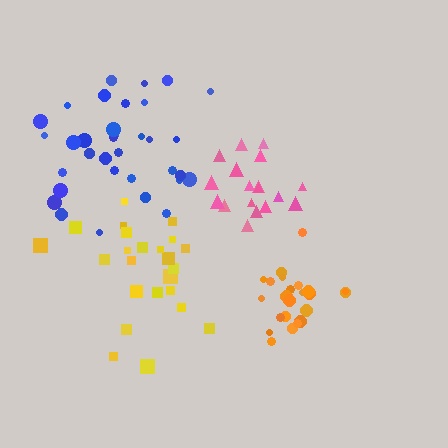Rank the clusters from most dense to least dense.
orange, pink, blue, yellow.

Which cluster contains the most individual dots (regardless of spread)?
Blue (35).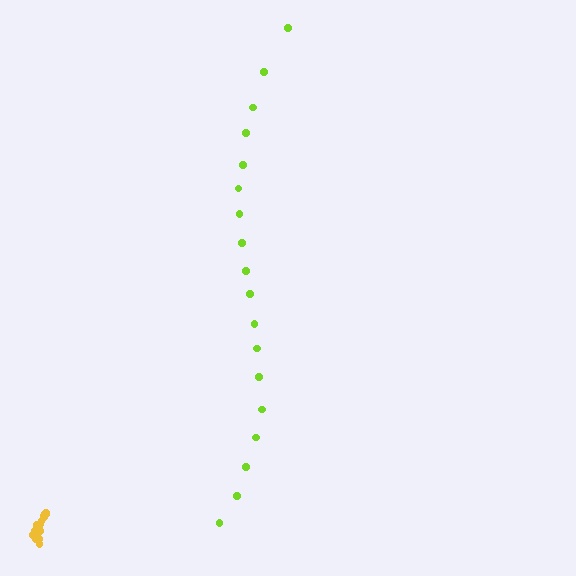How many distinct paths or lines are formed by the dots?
There are 2 distinct paths.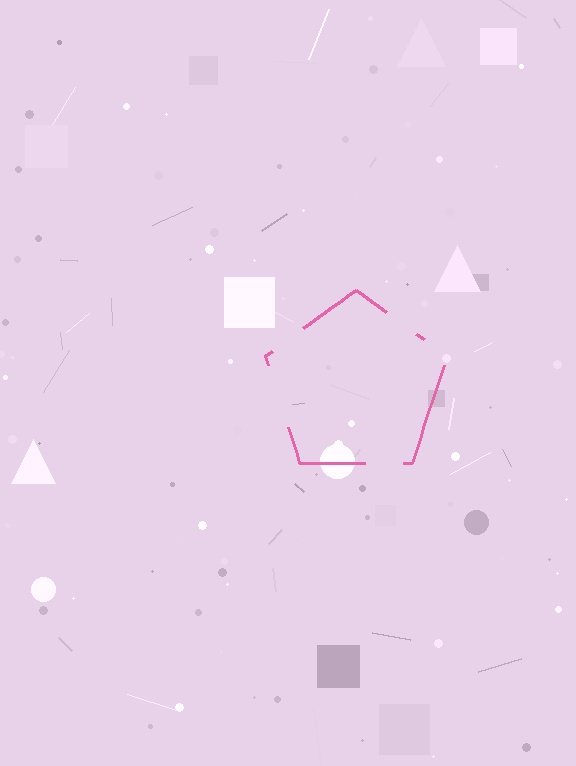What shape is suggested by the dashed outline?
The dashed outline suggests a pentagon.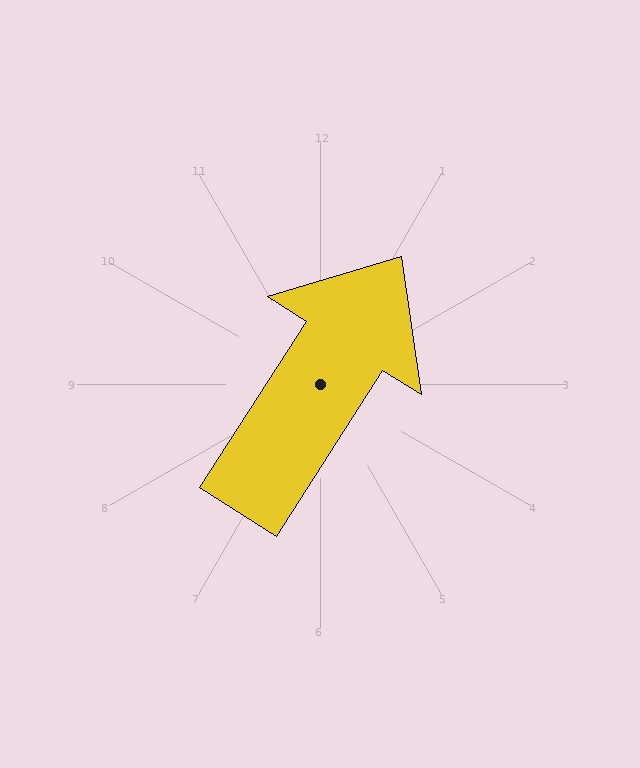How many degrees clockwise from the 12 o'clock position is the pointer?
Approximately 33 degrees.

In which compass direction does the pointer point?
Northeast.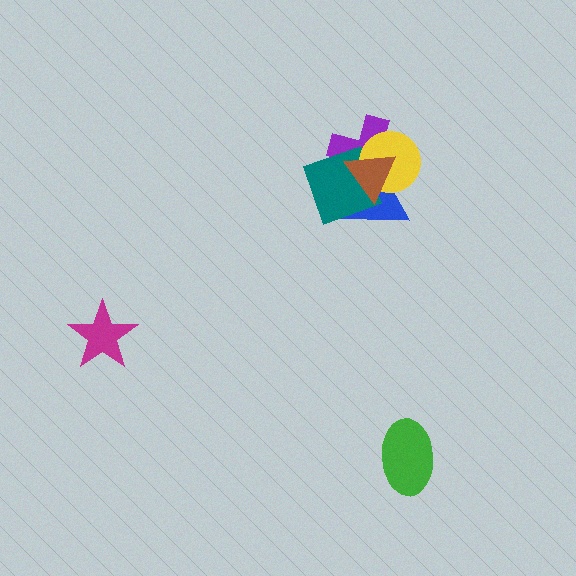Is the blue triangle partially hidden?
Yes, it is partially covered by another shape.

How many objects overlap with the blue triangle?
4 objects overlap with the blue triangle.